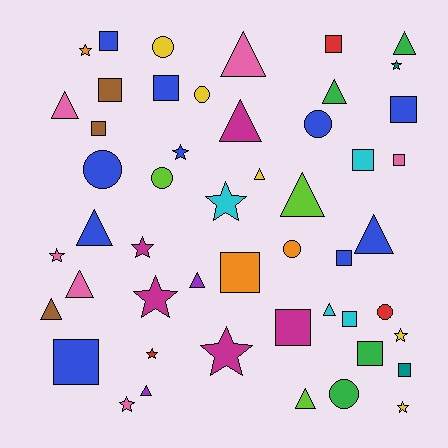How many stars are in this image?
There are 12 stars.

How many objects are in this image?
There are 50 objects.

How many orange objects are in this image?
There are 3 orange objects.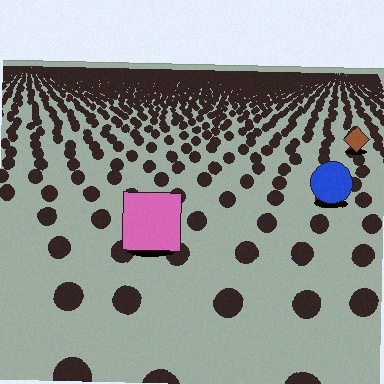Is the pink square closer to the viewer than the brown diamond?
Yes. The pink square is closer — you can tell from the texture gradient: the ground texture is coarser near it.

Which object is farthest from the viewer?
The brown diamond is farthest from the viewer. It appears smaller and the ground texture around it is denser.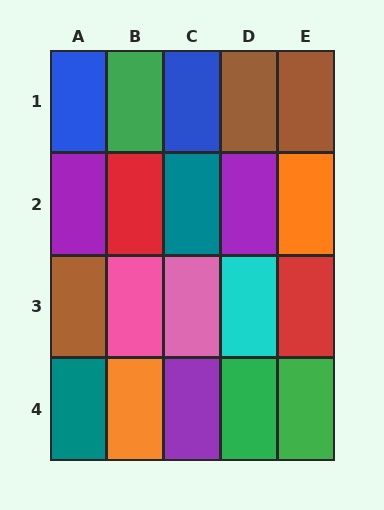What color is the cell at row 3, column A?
Brown.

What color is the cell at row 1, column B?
Green.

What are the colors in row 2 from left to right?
Purple, red, teal, purple, orange.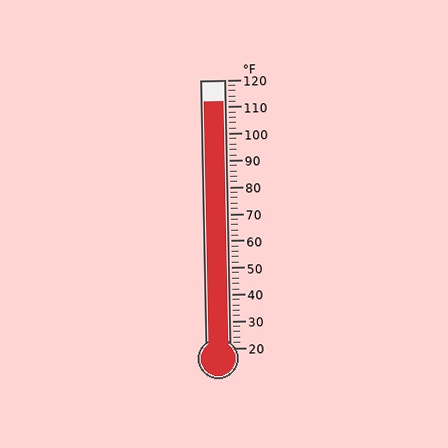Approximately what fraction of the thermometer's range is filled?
The thermometer is filled to approximately 90% of its range.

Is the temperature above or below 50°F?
The temperature is above 50°F.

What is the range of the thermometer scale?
The thermometer scale ranges from 20°F to 120°F.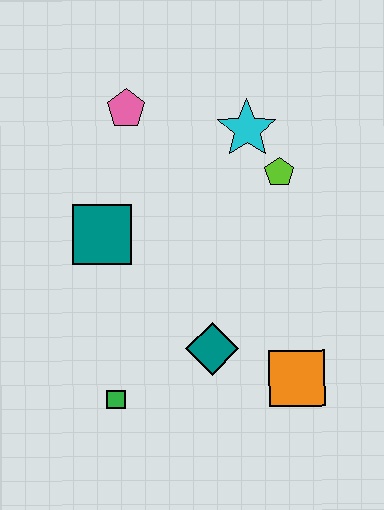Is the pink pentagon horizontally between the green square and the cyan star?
Yes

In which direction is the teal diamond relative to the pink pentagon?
The teal diamond is below the pink pentagon.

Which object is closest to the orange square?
The teal diamond is closest to the orange square.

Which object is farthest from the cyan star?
The green square is farthest from the cyan star.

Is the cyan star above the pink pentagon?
No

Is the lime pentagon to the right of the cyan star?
Yes